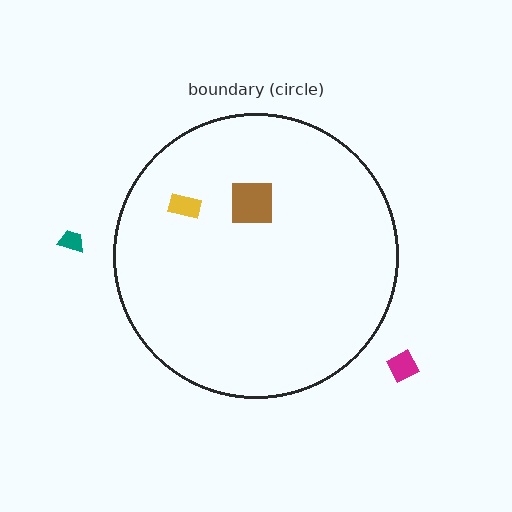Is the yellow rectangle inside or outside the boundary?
Inside.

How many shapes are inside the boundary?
2 inside, 2 outside.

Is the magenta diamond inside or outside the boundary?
Outside.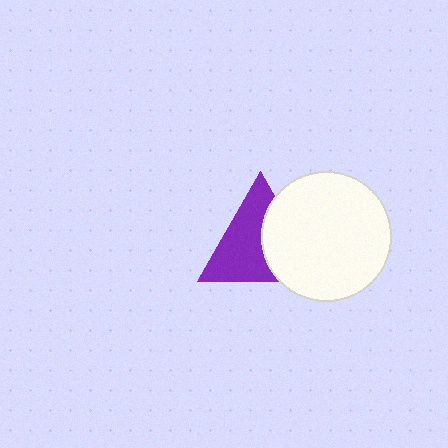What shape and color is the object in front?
The object in front is a white circle.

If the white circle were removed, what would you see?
You would see the complete purple triangle.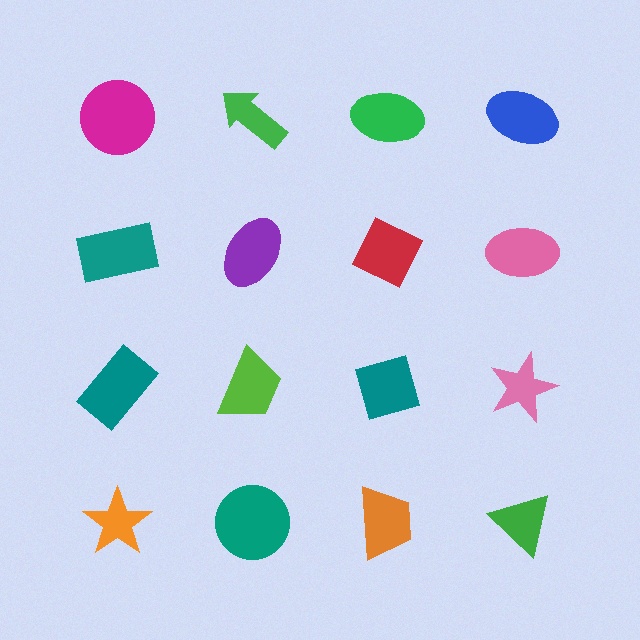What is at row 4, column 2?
A teal circle.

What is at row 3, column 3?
A teal diamond.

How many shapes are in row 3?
4 shapes.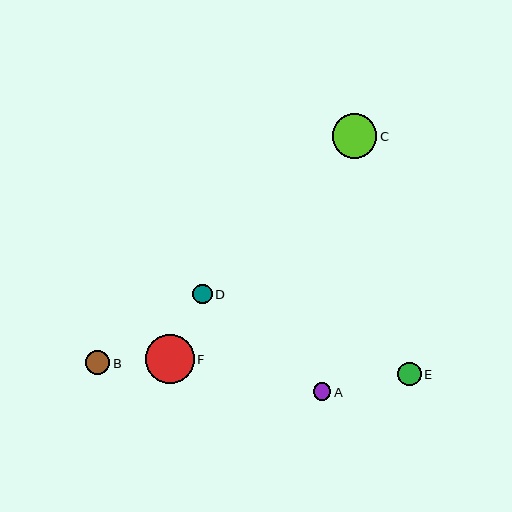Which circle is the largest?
Circle F is the largest with a size of approximately 49 pixels.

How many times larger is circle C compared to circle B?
Circle C is approximately 1.9 times the size of circle B.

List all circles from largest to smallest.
From largest to smallest: F, C, B, E, D, A.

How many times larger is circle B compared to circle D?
Circle B is approximately 1.2 times the size of circle D.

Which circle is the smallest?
Circle A is the smallest with a size of approximately 18 pixels.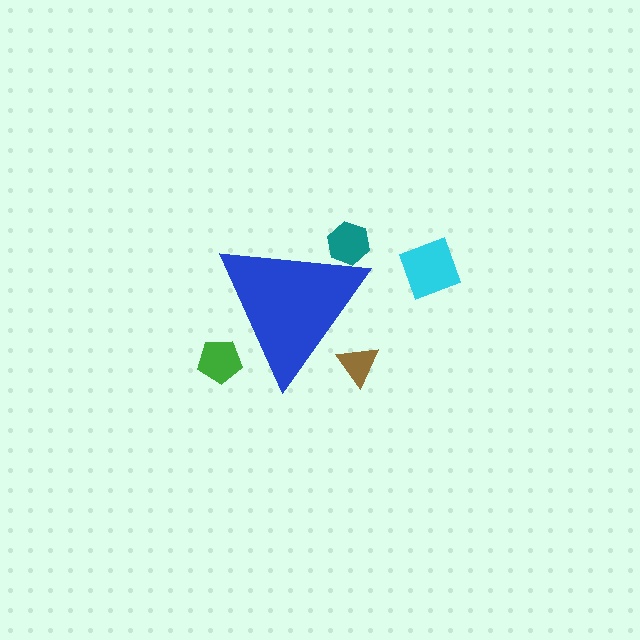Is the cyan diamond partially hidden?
No, the cyan diamond is fully visible.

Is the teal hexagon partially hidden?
Yes, the teal hexagon is partially hidden behind the blue triangle.